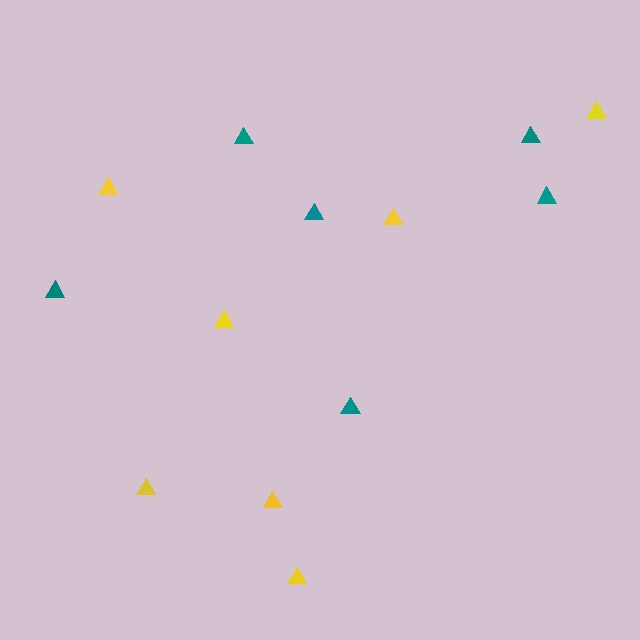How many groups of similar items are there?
There are 2 groups: one group of yellow triangles (7) and one group of teal triangles (6).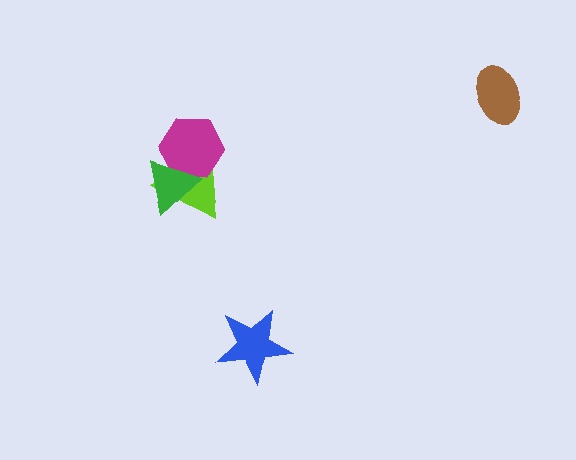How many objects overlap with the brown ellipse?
0 objects overlap with the brown ellipse.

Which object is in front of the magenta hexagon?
The green triangle is in front of the magenta hexagon.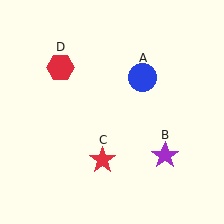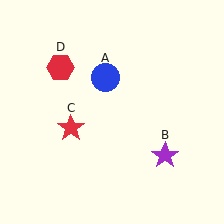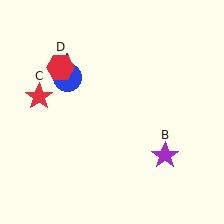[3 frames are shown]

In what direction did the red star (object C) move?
The red star (object C) moved up and to the left.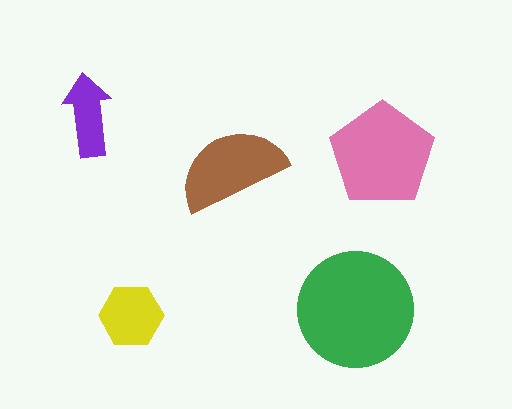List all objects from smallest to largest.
The purple arrow, the yellow hexagon, the brown semicircle, the pink pentagon, the green circle.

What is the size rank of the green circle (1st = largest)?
1st.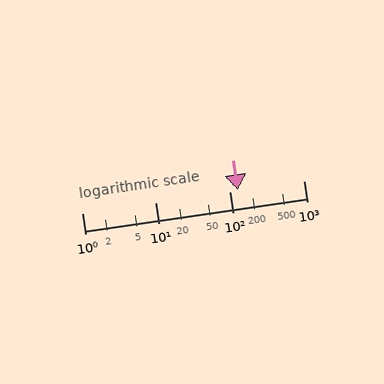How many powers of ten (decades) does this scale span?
The scale spans 3 decades, from 1 to 1000.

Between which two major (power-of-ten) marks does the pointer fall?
The pointer is between 100 and 1000.